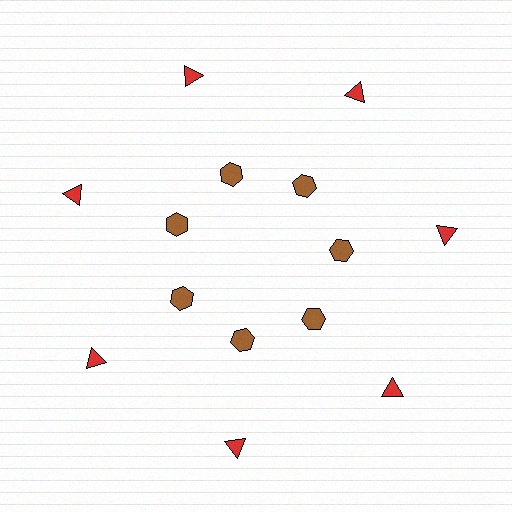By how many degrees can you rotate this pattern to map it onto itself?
The pattern maps onto itself every 51 degrees of rotation.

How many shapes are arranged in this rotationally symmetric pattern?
There are 14 shapes, arranged in 7 groups of 2.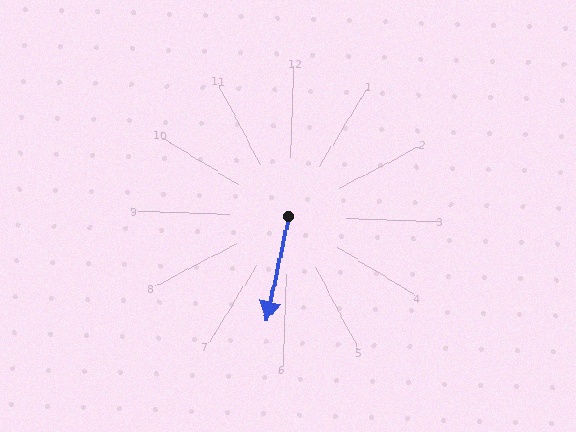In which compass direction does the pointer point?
South.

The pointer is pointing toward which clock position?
Roughly 6 o'clock.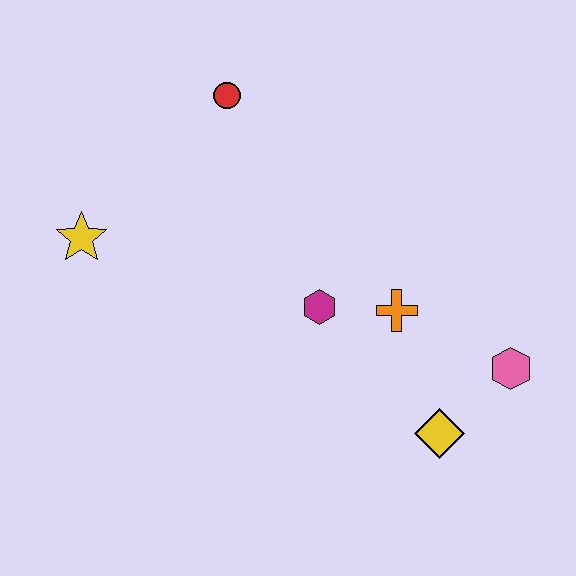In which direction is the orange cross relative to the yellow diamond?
The orange cross is above the yellow diamond.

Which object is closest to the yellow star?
The red circle is closest to the yellow star.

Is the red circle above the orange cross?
Yes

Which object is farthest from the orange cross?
The yellow star is farthest from the orange cross.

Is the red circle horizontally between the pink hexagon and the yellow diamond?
No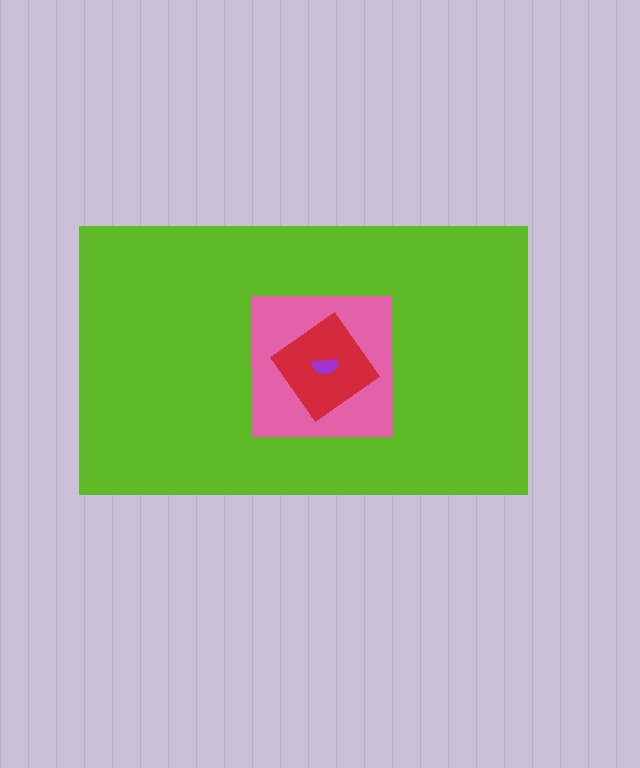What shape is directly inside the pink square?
The red diamond.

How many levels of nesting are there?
4.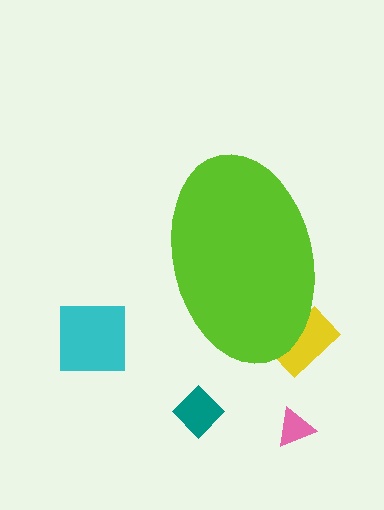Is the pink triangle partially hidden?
No, the pink triangle is fully visible.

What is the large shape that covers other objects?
A lime ellipse.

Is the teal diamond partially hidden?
No, the teal diamond is fully visible.